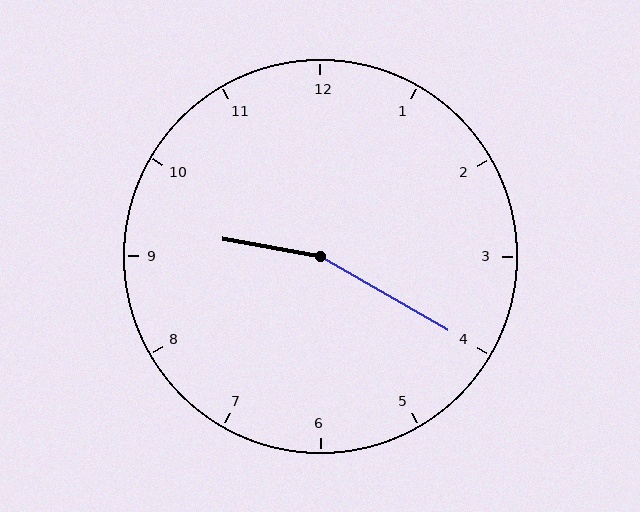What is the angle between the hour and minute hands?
Approximately 160 degrees.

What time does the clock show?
9:20.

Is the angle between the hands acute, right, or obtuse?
It is obtuse.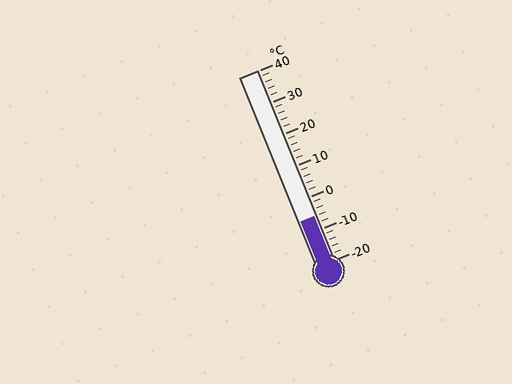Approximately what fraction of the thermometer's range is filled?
The thermometer is filled to approximately 25% of its range.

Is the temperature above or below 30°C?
The temperature is below 30°C.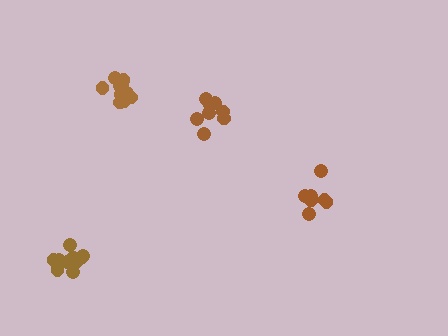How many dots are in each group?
Group 1: 12 dots, Group 2: 12 dots, Group 3: 7 dots, Group 4: 8 dots (39 total).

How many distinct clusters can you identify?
There are 4 distinct clusters.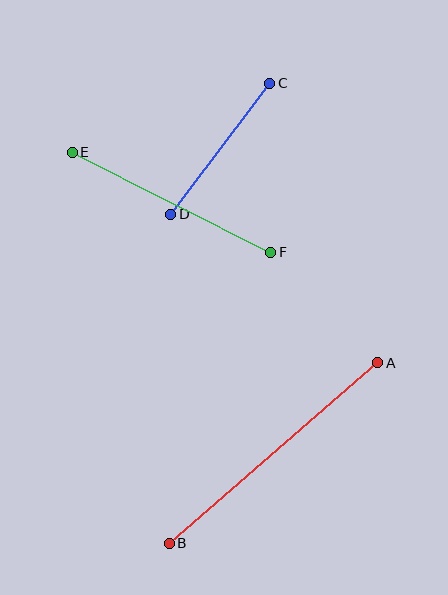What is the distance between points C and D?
The distance is approximately 164 pixels.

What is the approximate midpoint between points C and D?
The midpoint is at approximately (220, 149) pixels.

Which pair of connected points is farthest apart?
Points A and B are farthest apart.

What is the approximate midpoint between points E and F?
The midpoint is at approximately (171, 202) pixels.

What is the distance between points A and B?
The distance is approximately 276 pixels.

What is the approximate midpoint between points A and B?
The midpoint is at approximately (274, 453) pixels.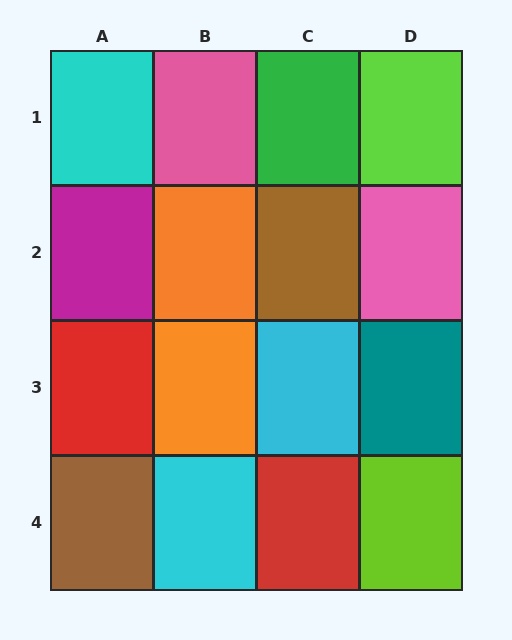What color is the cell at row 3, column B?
Orange.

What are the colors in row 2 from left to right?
Magenta, orange, brown, pink.